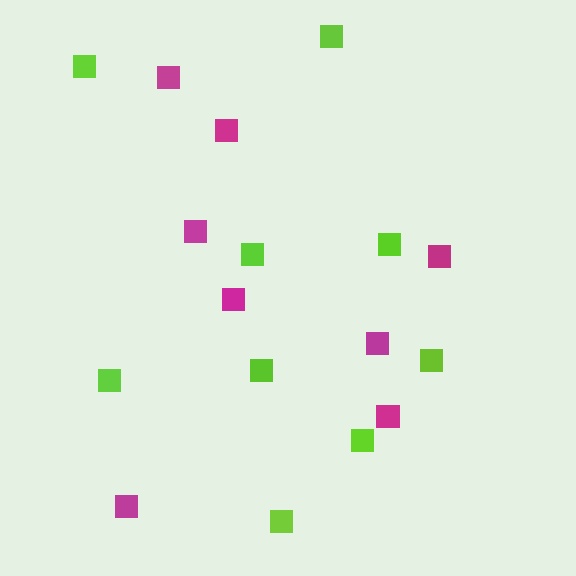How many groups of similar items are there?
There are 2 groups: one group of magenta squares (8) and one group of lime squares (9).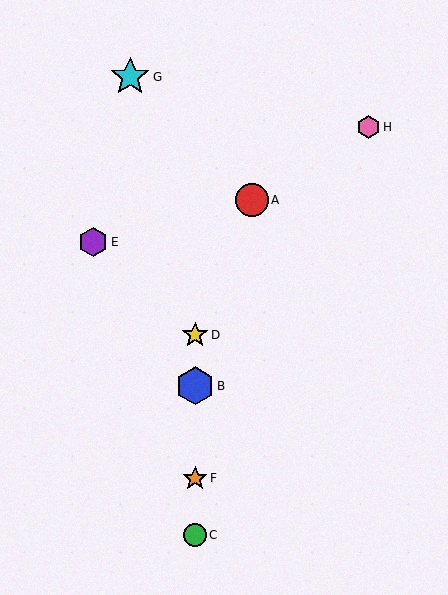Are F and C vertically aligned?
Yes, both are at x≈195.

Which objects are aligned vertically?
Objects B, C, D, F are aligned vertically.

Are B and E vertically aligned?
No, B is at x≈195 and E is at x≈93.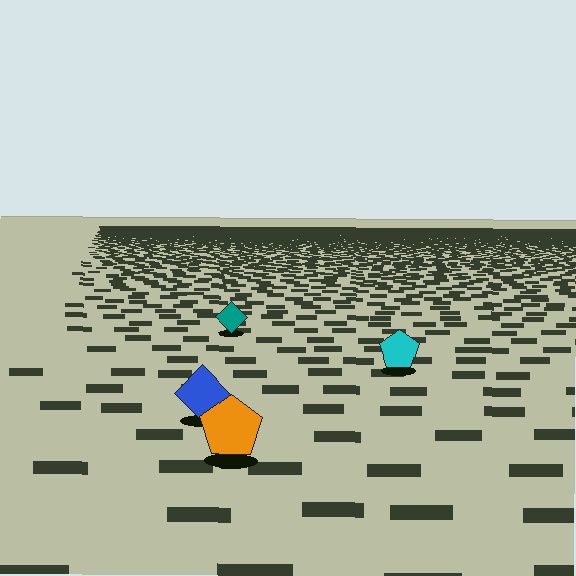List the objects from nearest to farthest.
From nearest to farthest: the orange pentagon, the blue diamond, the cyan pentagon, the teal diamond.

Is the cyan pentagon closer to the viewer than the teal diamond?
Yes. The cyan pentagon is closer — you can tell from the texture gradient: the ground texture is coarser near it.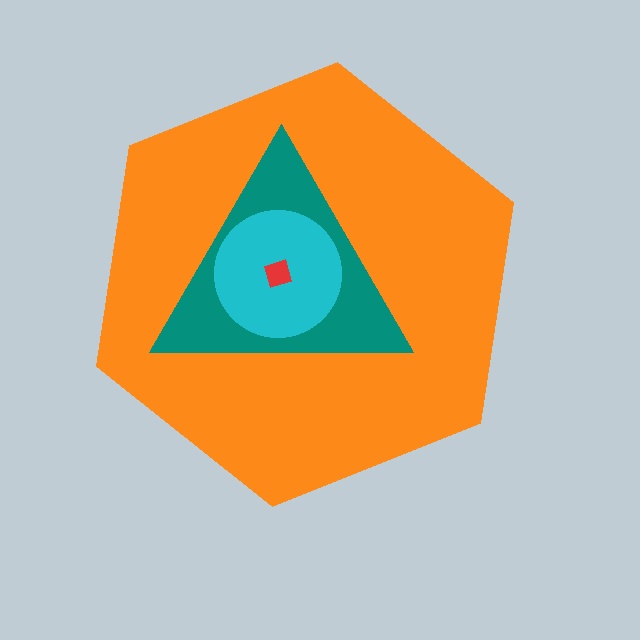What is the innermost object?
The red diamond.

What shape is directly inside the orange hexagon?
The teal triangle.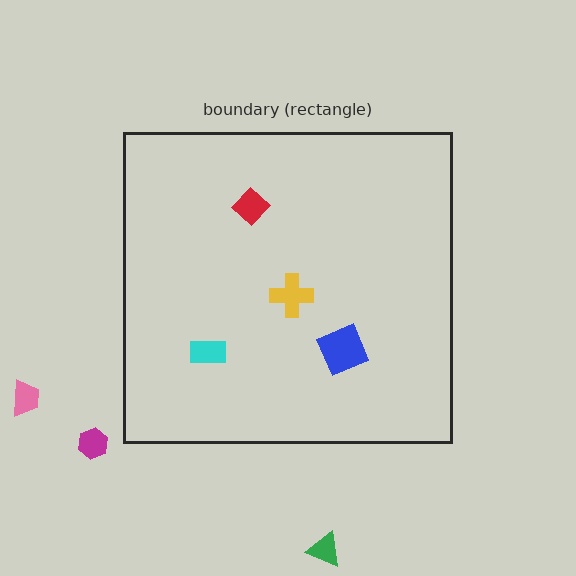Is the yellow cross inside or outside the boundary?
Inside.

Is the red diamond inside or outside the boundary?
Inside.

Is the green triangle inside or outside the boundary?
Outside.